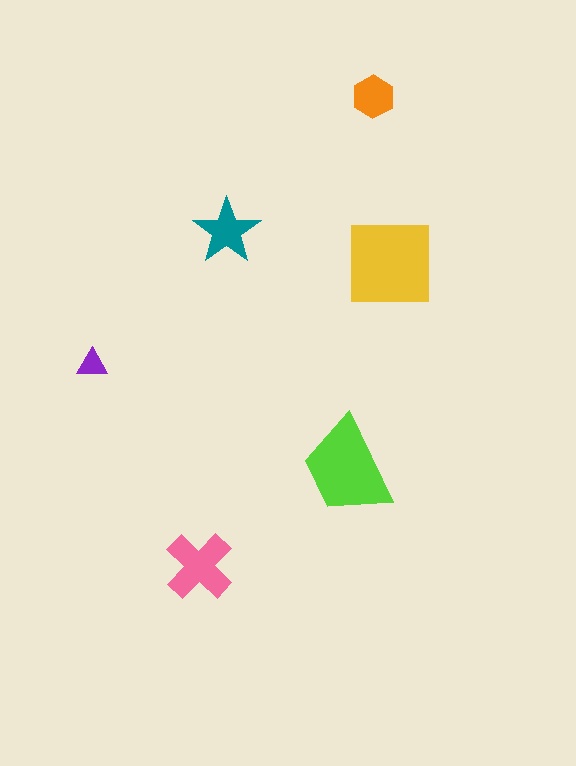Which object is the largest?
The yellow square.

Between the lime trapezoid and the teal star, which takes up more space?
The lime trapezoid.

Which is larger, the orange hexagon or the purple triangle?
The orange hexagon.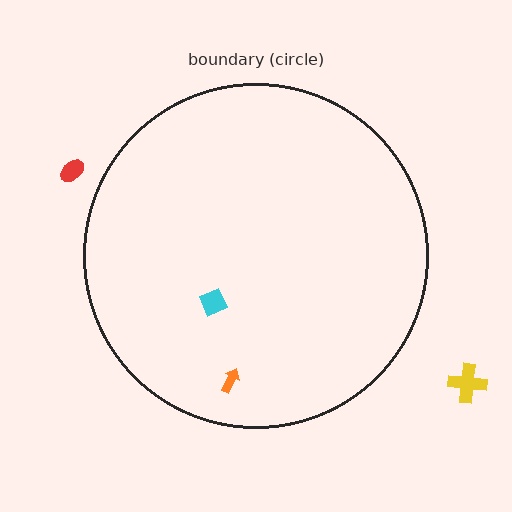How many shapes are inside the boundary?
2 inside, 2 outside.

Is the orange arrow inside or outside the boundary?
Inside.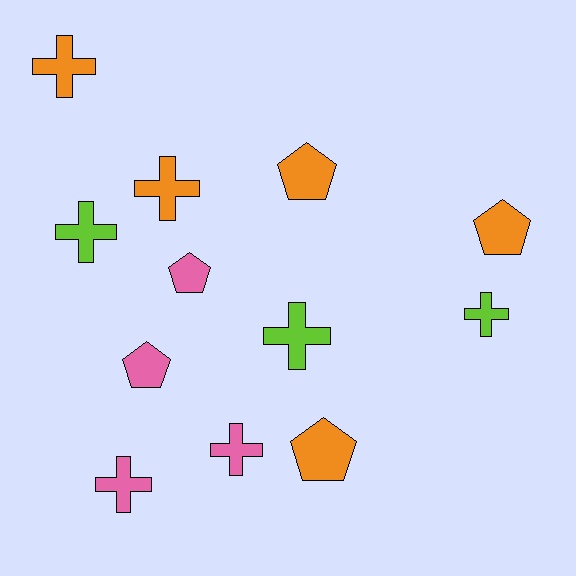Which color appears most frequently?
Orange, with 5 objects.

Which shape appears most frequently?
Cross, with 7 objects.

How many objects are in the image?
There are 12 objects.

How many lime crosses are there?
There are 3 lime crosses.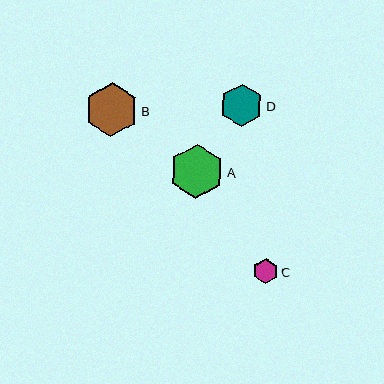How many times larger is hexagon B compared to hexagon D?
Hexagon B is approximately 1.3 times the size of hexagon D.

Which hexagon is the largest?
Hexagon B is the largest with a size of approximately 54 pixels.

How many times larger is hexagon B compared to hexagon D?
Hexagon B is approximately 1.3 times the size of hexagon D.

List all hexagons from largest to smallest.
From largest to smallest: B, A, D, C.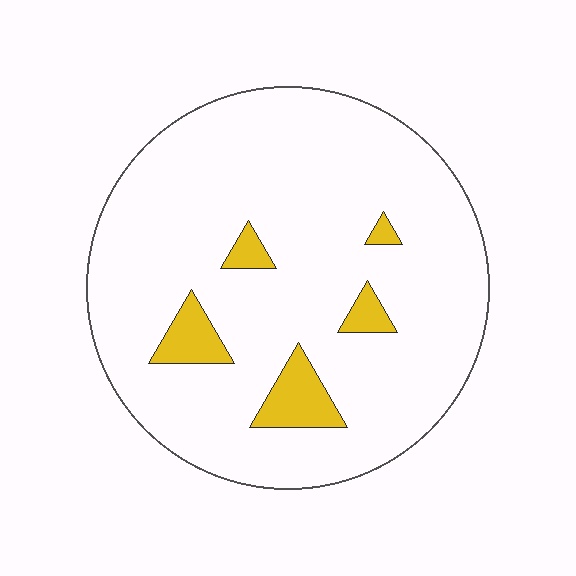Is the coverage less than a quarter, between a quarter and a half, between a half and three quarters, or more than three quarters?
Less than a quarter.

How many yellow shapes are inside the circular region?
5.